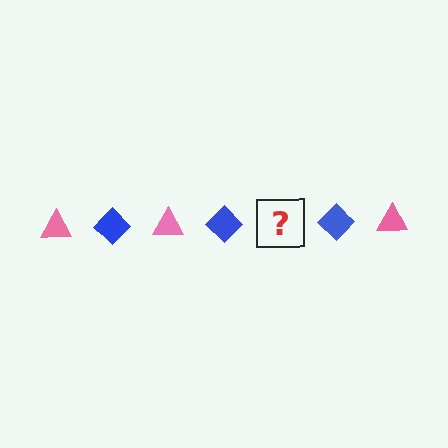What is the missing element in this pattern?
The missing element is a pink triangle.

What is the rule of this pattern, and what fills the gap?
The rule is that the pattern alternates between pink triangle and blue diamond. The gap should be filled with a pink triangle.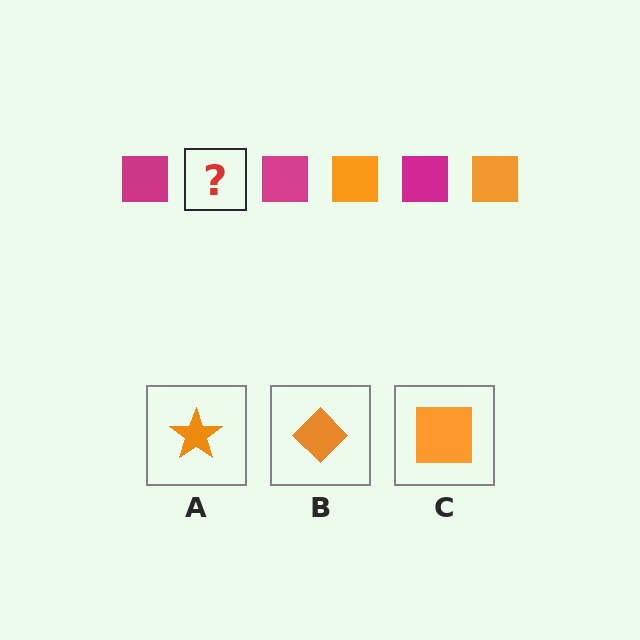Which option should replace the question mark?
Option C.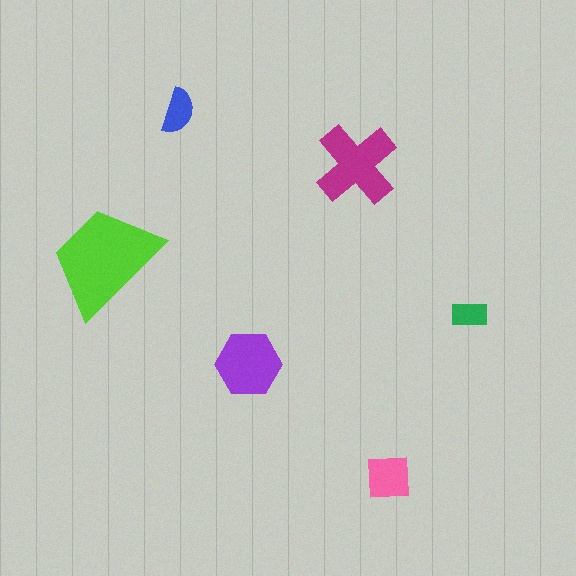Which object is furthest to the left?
The lime trapezoid is leftmost.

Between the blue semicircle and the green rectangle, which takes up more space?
The blue semicircle.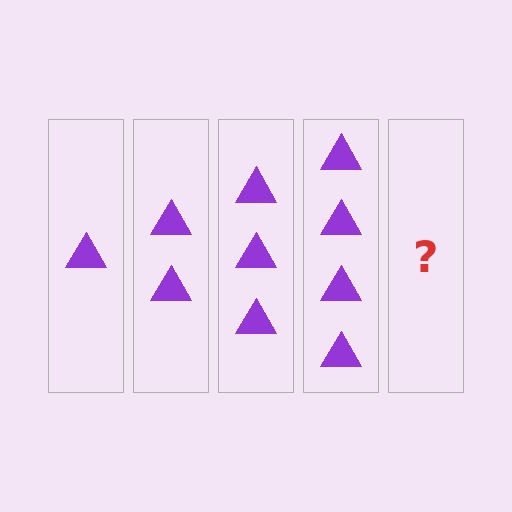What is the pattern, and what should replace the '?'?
The pattern is that each step adds one more triangle. The '?' should be 5 triangles.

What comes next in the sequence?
The next element should be 5 triangles.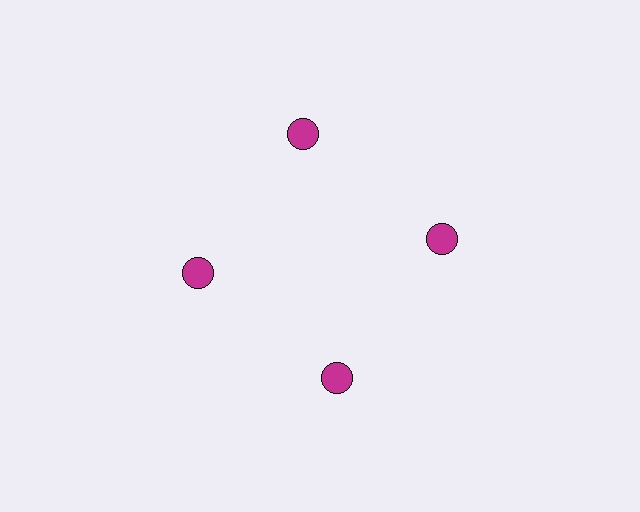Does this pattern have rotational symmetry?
Yes, this pattern has 4-fold rotational symmetry. It looks the same after rotating 90 degrees around the center.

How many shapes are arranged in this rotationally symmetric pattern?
There are 4 shapes, arranged in 4 groups of 1.